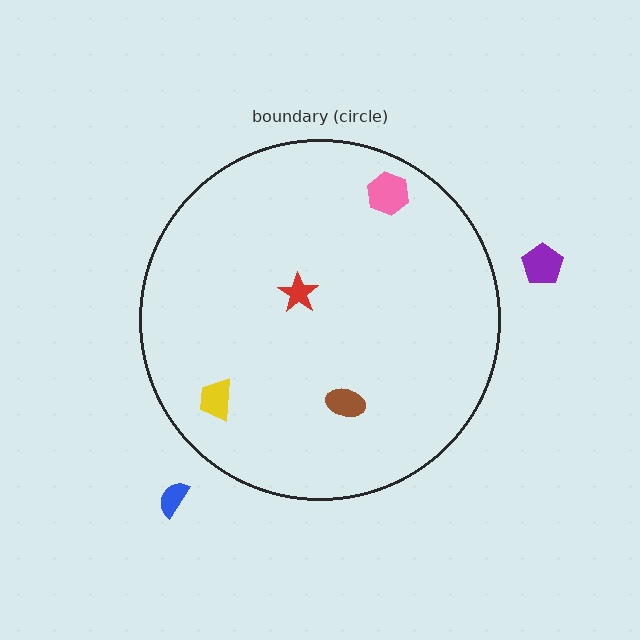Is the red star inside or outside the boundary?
Inside.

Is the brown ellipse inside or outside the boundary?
Inside.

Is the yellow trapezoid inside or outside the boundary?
Inside.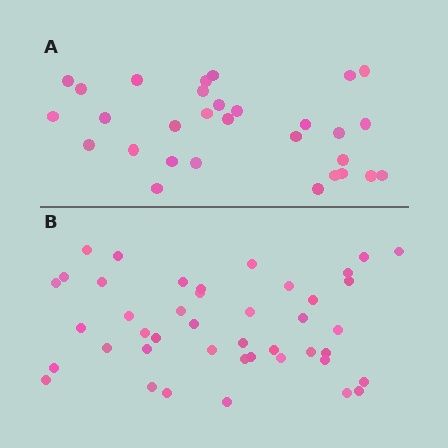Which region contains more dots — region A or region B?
Region B (the bottom region) has more dots.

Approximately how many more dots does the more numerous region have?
Region B has approximately 15 more dots than region A.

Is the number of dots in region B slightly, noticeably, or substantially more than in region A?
Region B has noticeably more, but not dramatically so. The ratio is roughly 1.4 to 1.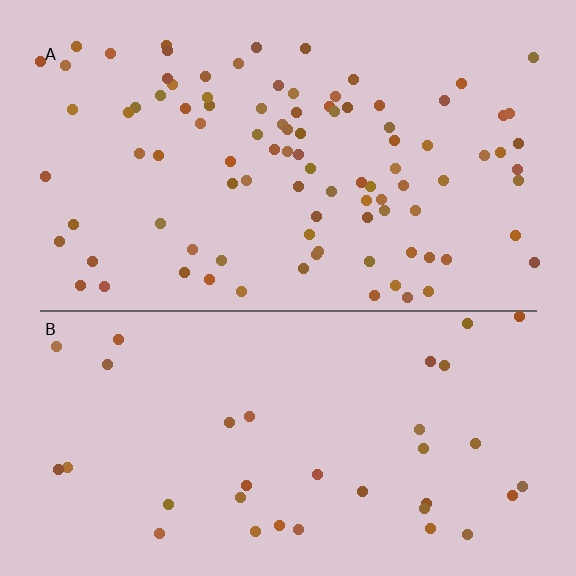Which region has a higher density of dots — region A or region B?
A (the top).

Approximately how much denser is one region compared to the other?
Approximately 2.7× — region A over region B.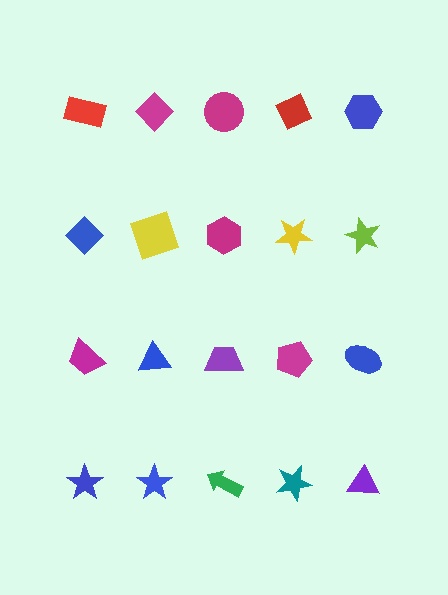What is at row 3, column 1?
A magenta trapezoid.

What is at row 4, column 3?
A green arrow.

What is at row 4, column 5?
A purple triangle.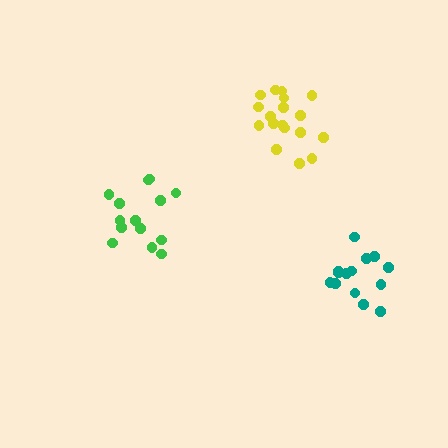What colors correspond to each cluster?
The clusters are colored: green, yellow, teal.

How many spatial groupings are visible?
There are 3 spatial groupings.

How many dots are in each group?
Group 1: 14 dots, Group 2: 18 dots, Group 3: 14 dots (46 total).